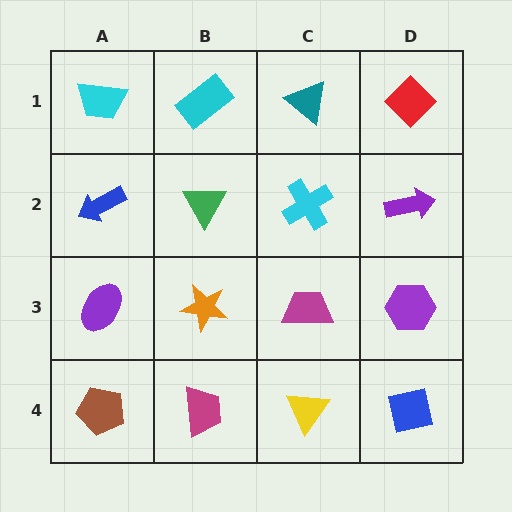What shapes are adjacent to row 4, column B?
An orange star (row 3, column B), a brown pentagon (row 4, column A), a yellow triangle (row 4, column C).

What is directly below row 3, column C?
A yellow triangle.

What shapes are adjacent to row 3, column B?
A green triangle (row 2, column B), a magenta trapezoid (row 4, column B), a purple ellipse (row 3, column A), a magenta trapezoid (row 3, column C).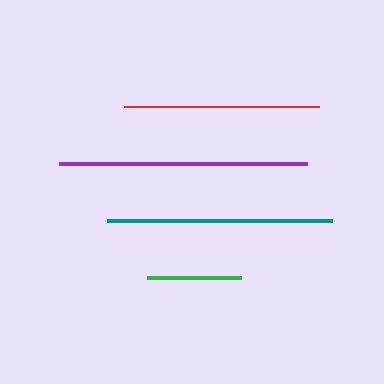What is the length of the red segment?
The red segment is approximately 195 pixels long.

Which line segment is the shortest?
The green line is the shortest at approximately 94 pixels.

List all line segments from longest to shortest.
From longest to shortest: purple, teal, red, green.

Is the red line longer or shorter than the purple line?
The purple line is longer than the red line.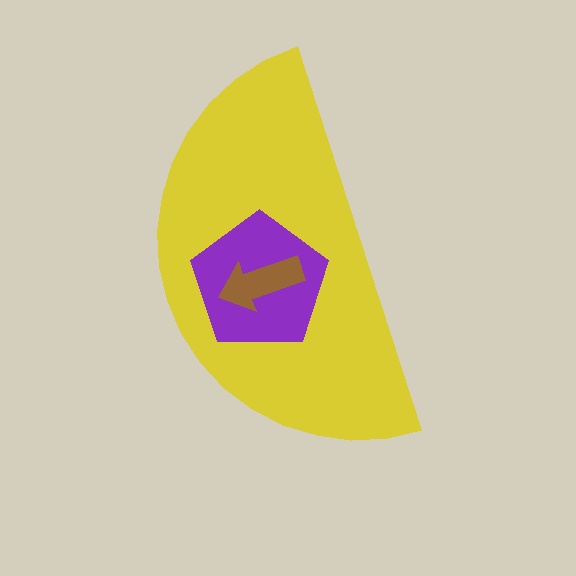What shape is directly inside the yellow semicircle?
The purple pentagon.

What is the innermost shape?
The brown arrow.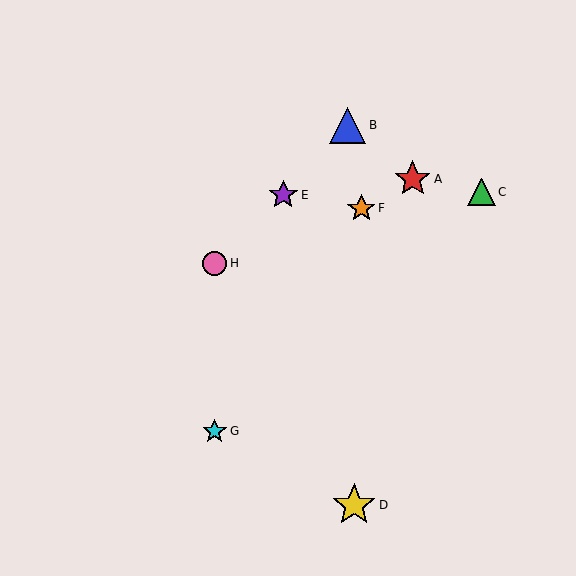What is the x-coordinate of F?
Object F is at x≈361.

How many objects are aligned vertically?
2 objects (G, H) are aligned vertically.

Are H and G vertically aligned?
Yes, both are at x≈215.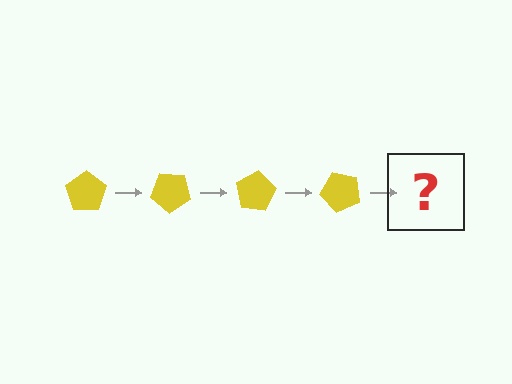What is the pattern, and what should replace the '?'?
The pattern is that the pentagon rotates 40 degrees each step. The '?' should be a yellow pentagon rotated 160 degrees.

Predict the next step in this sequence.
The next step is a yellow pentagon rotated 160 degrees.